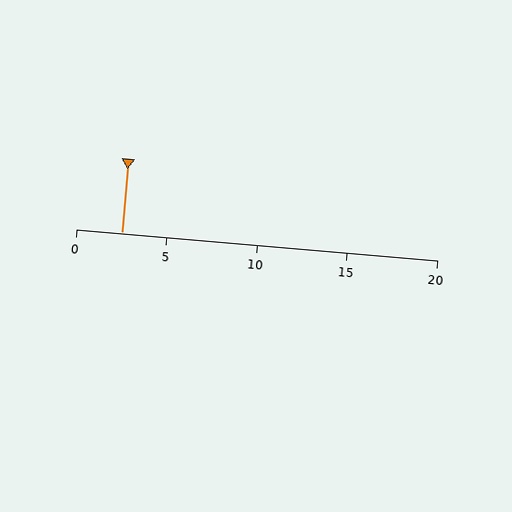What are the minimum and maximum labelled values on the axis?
The axis runs from 0 to 20.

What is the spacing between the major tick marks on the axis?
The major ticks are spaced 5 apart.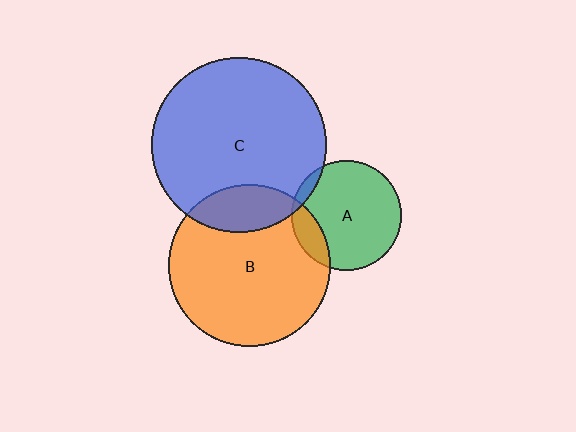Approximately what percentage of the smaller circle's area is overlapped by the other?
Approximately 5%.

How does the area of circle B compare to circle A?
Approximately 2.1 times.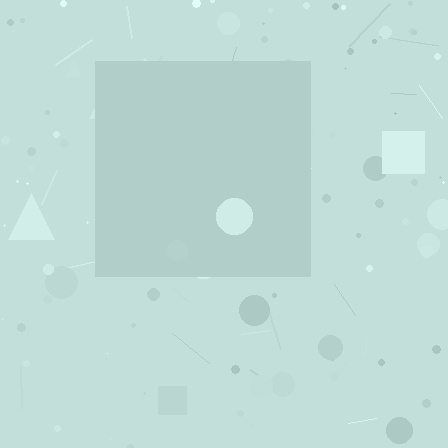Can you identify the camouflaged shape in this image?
The camouflaged shape is a square.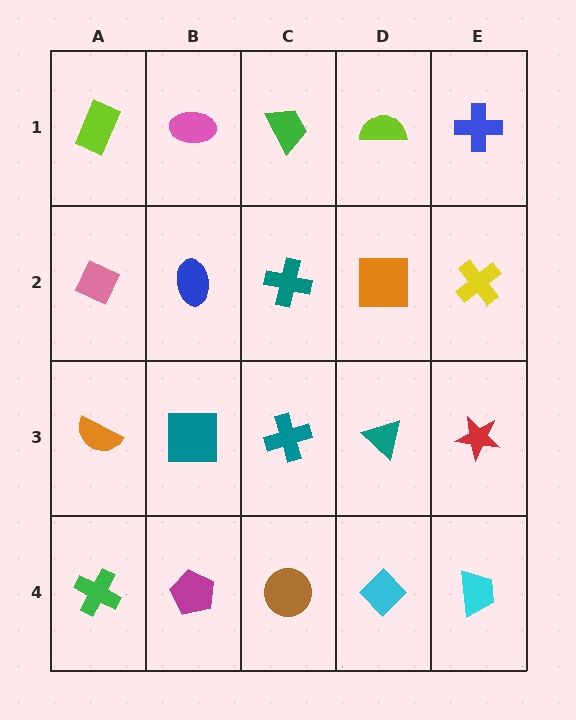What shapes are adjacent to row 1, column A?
A pink diamond (row 2, column A), a pink ellipse (row 1, column B).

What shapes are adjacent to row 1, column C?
A teal cross (row 2, column C), a pink ellipse (row 1, column B), a lime semicircle (row 1, column D).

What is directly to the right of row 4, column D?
A cyan trapezoid.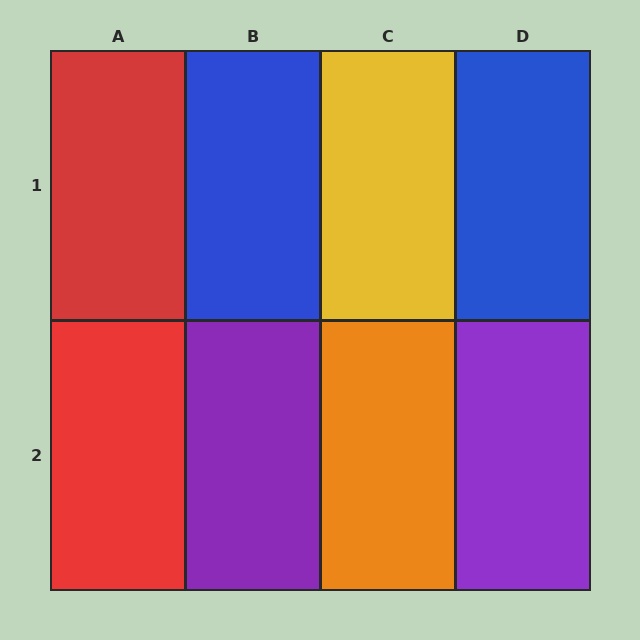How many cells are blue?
2 cells are blue.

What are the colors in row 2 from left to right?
Red, purple, orange, purple.